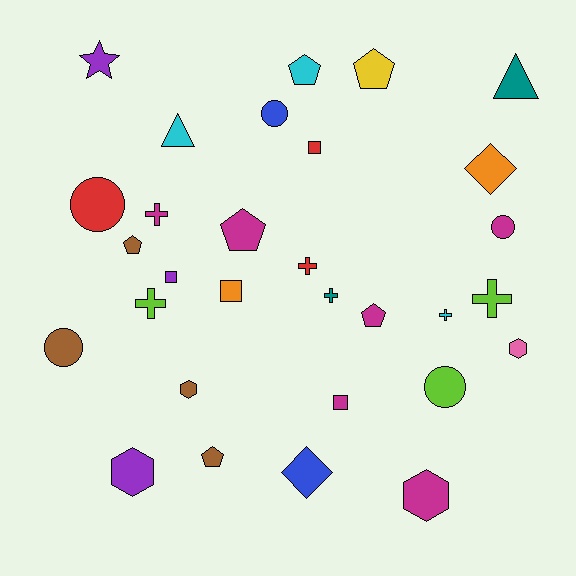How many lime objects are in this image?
There are 3 lime objects.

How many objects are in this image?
There are 30 objects.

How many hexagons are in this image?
There are 4 hexagons.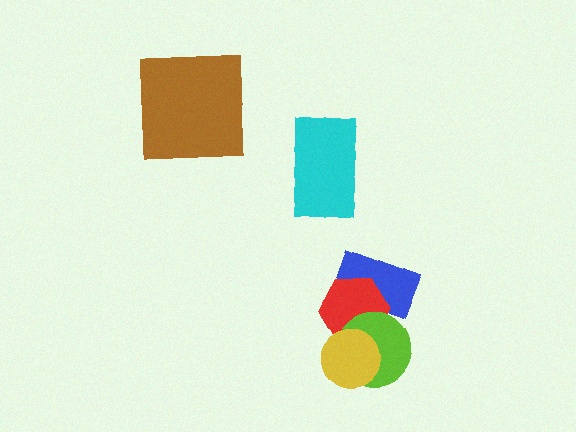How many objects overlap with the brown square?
0 objects overlap with the brown square.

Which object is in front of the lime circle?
The yellow circle is in front of the lime circle.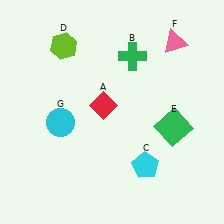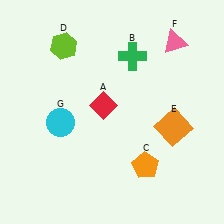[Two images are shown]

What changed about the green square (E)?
In Image 1, E is green. In Image 2, it changed to orange.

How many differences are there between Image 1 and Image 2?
There are 2 differences between the two images.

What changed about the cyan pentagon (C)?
In Image 1, C is cyan. In Image 2, it changed to orange.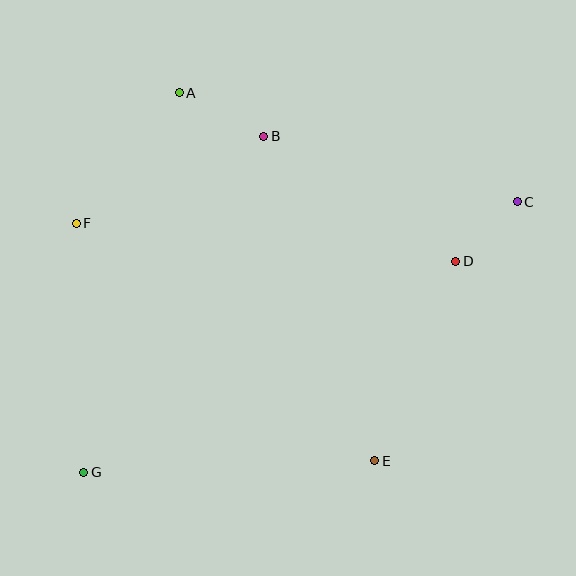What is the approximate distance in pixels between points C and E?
The distance between C and E is approximately 295 pixels.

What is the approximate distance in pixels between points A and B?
The distance between A and B is approximately 95 pixels.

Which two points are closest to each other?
Points C and D are closest to each other.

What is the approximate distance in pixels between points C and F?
The distance between C and F is approximately 441 pixels.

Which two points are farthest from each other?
Points C and G are farthest from each other.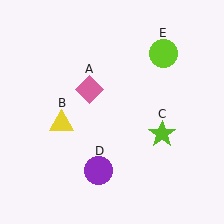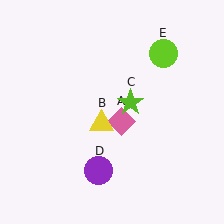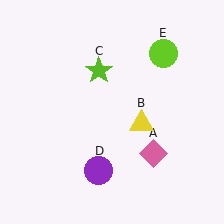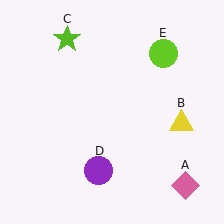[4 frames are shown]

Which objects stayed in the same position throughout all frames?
Purple circle (object D) and lime circle (object E) remained stationary.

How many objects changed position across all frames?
3 objects changed position: pink diamond (object A), yellow triangle (object B), lime star (object C).